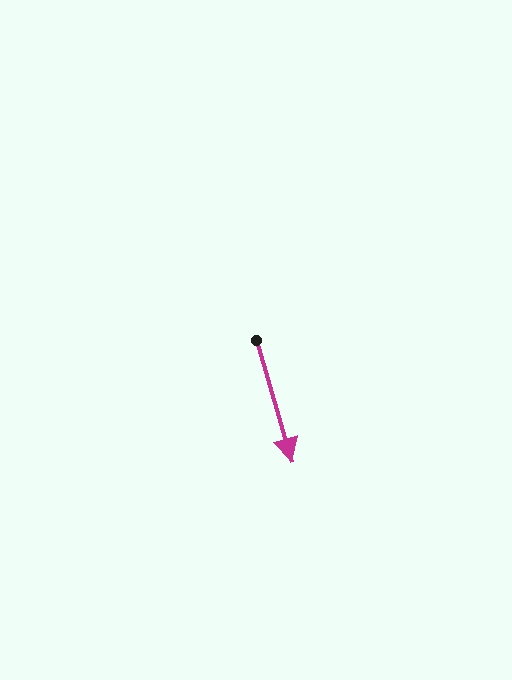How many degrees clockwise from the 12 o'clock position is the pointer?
Approximately 164 degrees.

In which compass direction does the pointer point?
South.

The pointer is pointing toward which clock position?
Roughly 5 o'clock.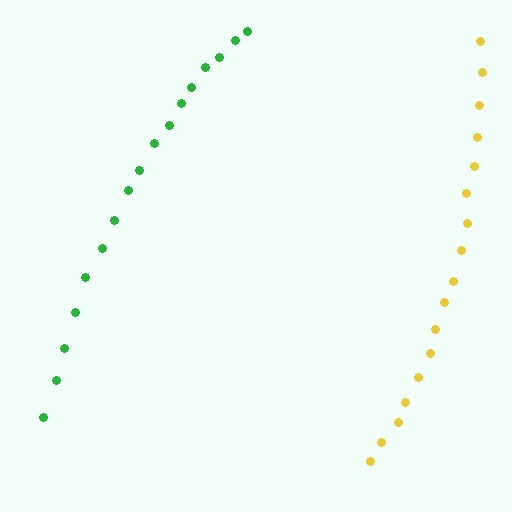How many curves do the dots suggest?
There are 2 distinct paths.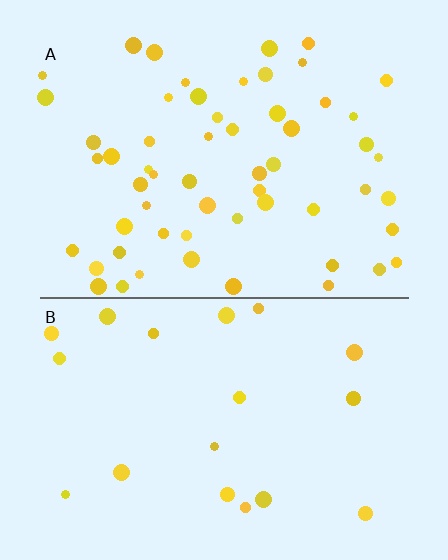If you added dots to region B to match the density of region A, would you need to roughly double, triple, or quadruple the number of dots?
Approximately triple.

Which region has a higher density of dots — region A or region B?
A (the top).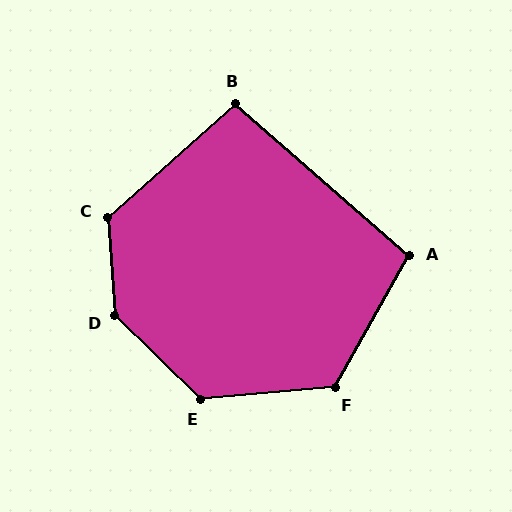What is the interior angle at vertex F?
Approximately 124 degrees (obtuse).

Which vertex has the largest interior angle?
D, at approximately 138 degrees.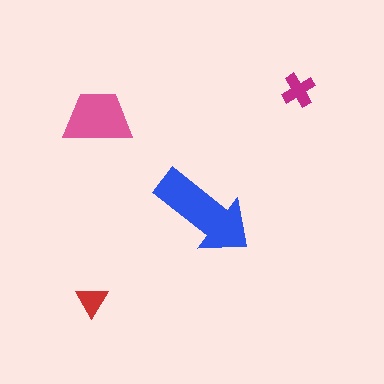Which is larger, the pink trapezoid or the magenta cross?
The pink trapezoid.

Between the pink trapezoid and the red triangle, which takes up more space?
The pink trapezoid.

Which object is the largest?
The blue arrow.